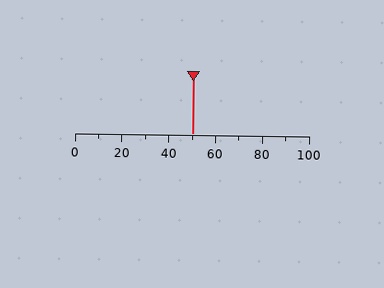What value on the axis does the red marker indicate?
The marker indicates approximately 50.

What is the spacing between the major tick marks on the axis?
The major ticks are spaced 20 apart.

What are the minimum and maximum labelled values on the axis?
The axis runs from 0 to 100.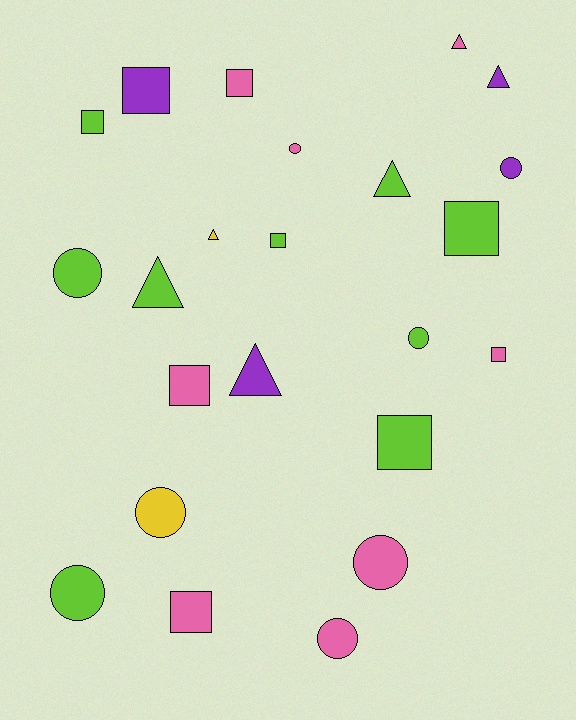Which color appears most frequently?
Lime, with 9 objects.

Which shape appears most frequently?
Square, with 9 objects.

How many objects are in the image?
There are 23 objects.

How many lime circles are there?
There are 3 lime circles.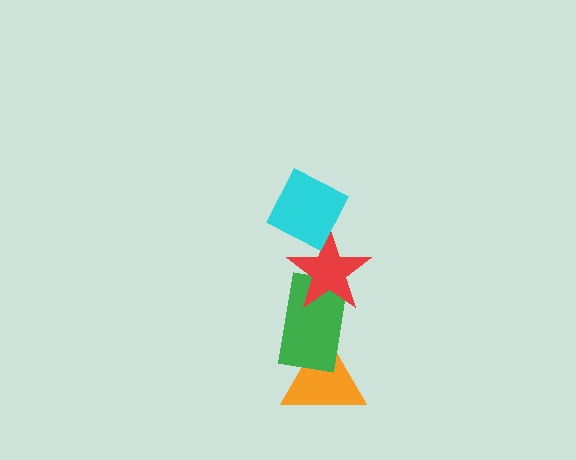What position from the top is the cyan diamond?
The cyan diamond is 1st from the top.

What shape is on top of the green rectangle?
The red star is on top of the green rectangle.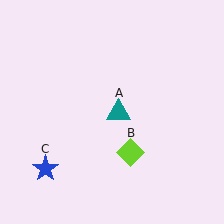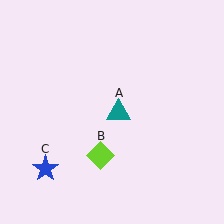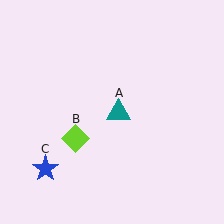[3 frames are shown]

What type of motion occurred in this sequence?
The lime diamond (object B) rotated clockwise around the center of the scene.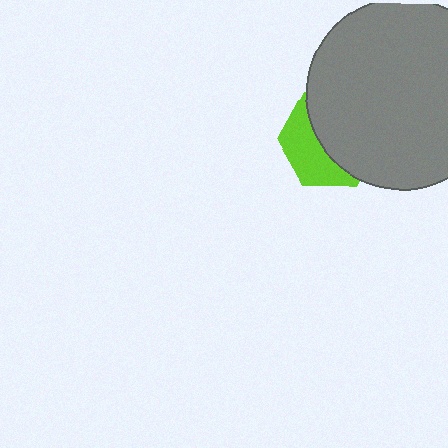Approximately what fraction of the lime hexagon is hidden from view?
Roughly 60% of the lime hexagon is hidden behind the gray circle.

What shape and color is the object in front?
The object in front is a gray circle.